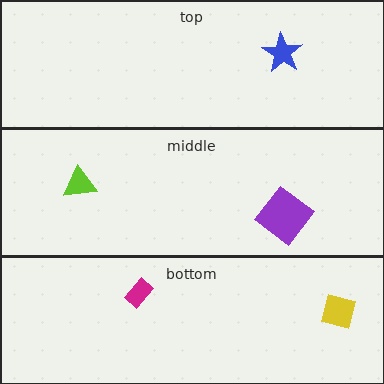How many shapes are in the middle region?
2.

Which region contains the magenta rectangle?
The bottom region.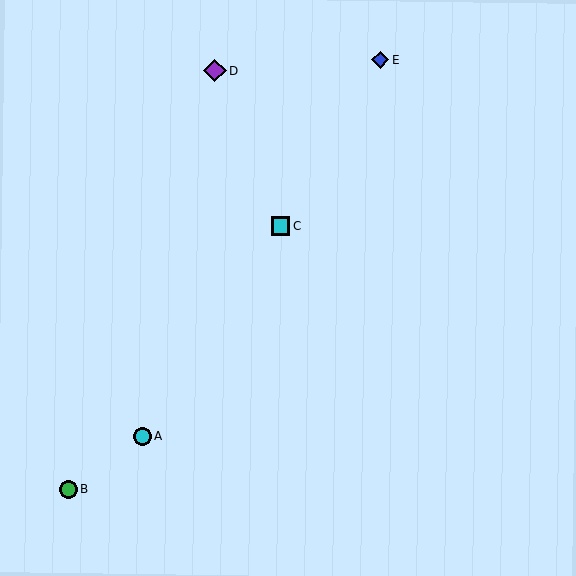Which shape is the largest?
The purple diamond (labeled D) is the largest.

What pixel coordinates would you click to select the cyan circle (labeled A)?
Click at (142, 436) to select the cyan circle A.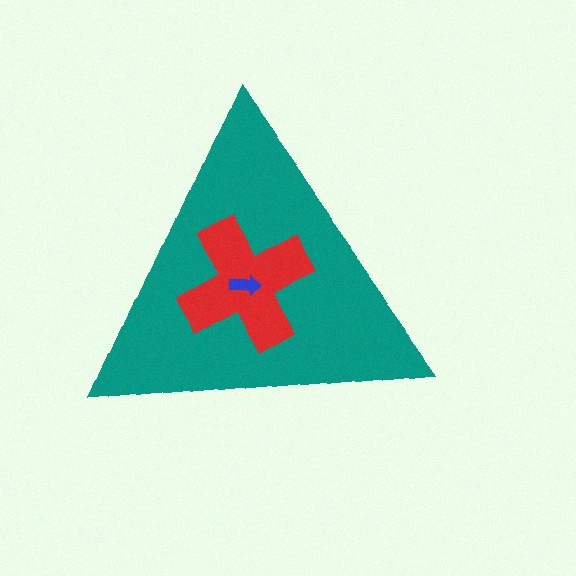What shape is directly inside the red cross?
The blue arrow.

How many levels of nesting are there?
3.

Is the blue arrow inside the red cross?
Yes.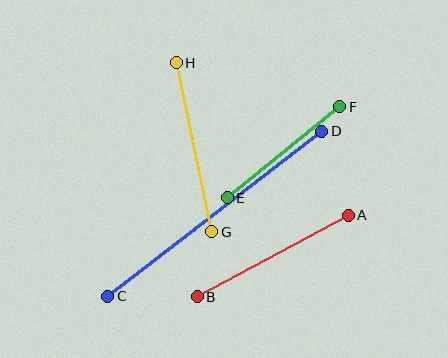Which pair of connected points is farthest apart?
Points C and D are farthest apart.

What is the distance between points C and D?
The distance is approximately 270 pixels.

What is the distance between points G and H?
The distance is approximately 172 pixels.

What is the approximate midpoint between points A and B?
The midpoint is at approximately (273, 256) pixels.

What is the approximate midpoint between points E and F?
The midpoint is at approximately (283, 152) pixels.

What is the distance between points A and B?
The distance is approximately 171 pixels.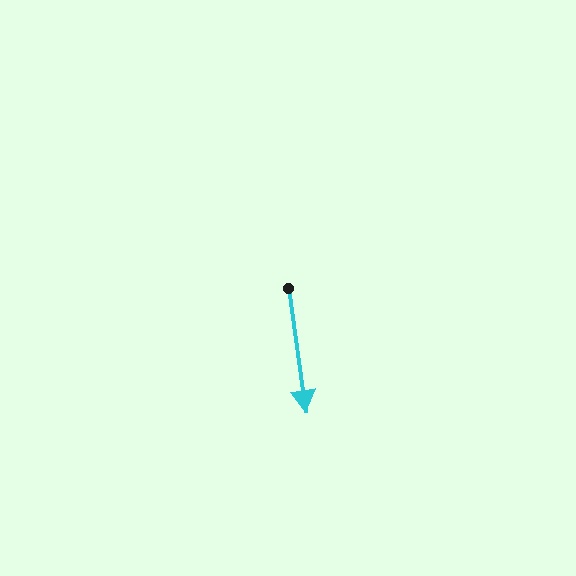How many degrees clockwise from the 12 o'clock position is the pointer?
Approximately 172 degrees.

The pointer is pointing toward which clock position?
Roughly 6 o'clock.